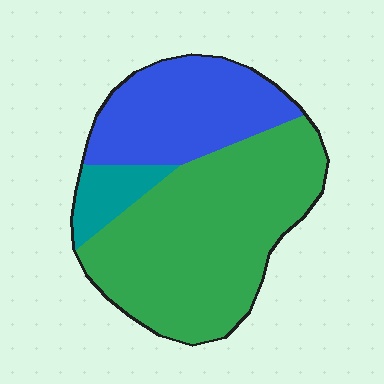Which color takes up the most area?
Green, at roughly 60%.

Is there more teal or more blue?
Blue.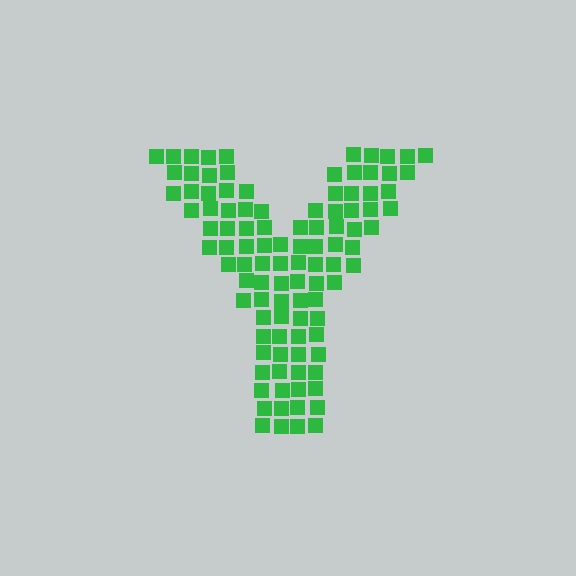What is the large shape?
The large shape is the letter Y.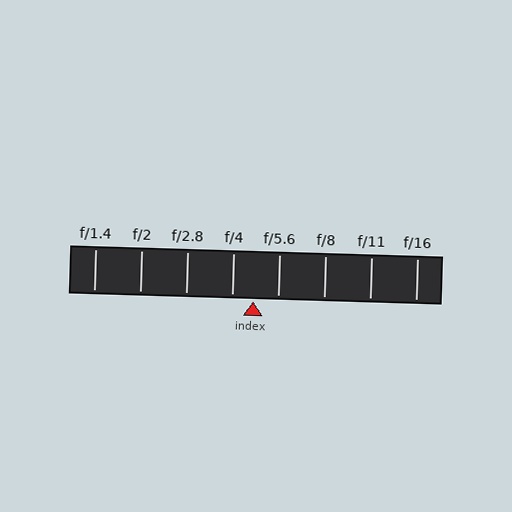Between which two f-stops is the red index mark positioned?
The index mark is between f/4 and f/5.6.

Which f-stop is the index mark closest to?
The index mark is closest to f/4.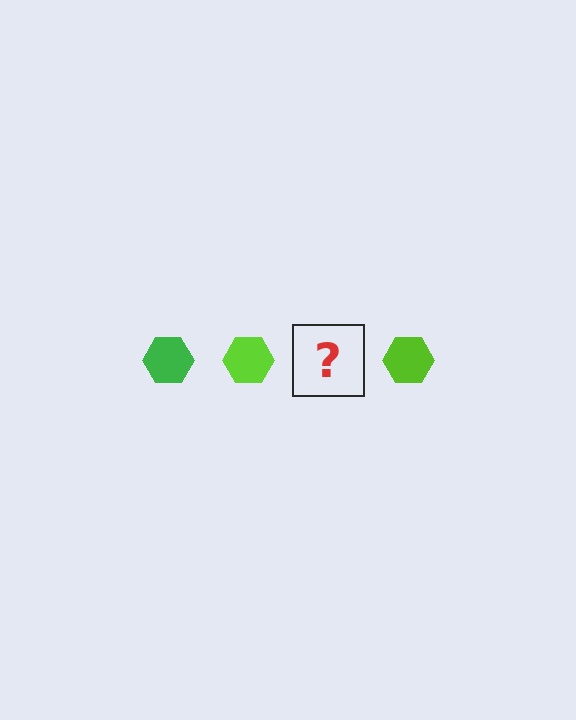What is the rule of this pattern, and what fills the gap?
The rule is that the pattern cycles through green, lime hexagons. The gap should be filled with a green hexagon.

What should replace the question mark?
The question mark should be replaced with a green hexagon.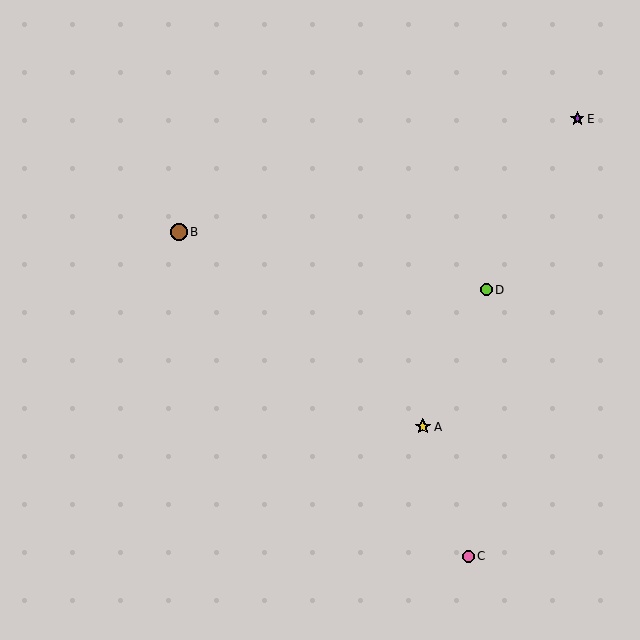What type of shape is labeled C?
Shape C is a pink circle.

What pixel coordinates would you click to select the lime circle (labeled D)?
Click at (486, 290) to select the lime circle D.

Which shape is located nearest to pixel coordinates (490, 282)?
The lime circle (labeled D) at (486, 290) is nearest to that location.